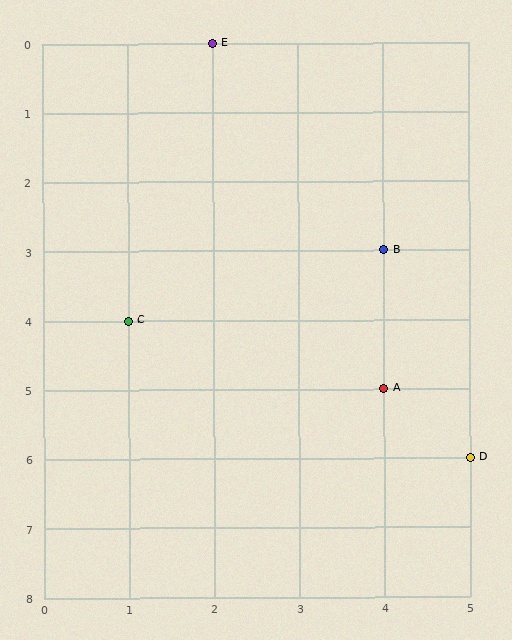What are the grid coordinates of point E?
Point E is at grid coordinates (2, 0).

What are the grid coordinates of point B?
Point B is at grid coordinates (4, 3).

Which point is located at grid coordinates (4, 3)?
Point B is at (4, 3).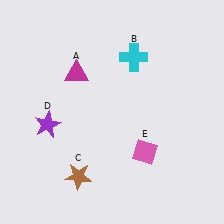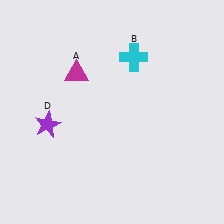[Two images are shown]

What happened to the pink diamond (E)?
The pink diamond (E) was removed in Image 2. It was in the bottom-right area of Image 1.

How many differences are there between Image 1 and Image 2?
There are 2 differences between the two images.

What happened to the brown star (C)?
The brown star (C) was removed in Image 2. It was in the bottom-left area of Image 1.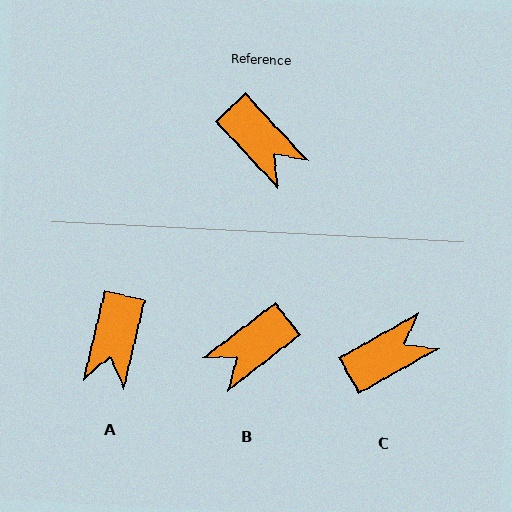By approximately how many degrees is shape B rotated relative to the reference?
Approximately 95 degrees clockwise.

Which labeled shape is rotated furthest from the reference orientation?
B, about 95 degrees away.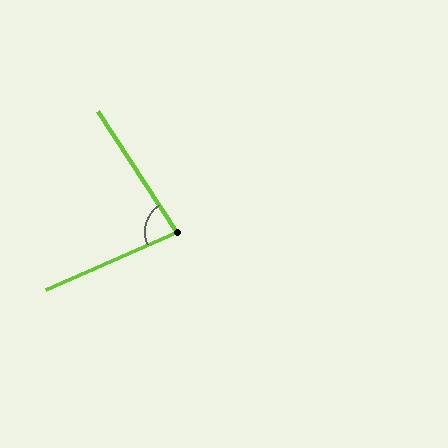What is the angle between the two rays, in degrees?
Approximately 81 degrees.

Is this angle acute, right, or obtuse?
It is acute.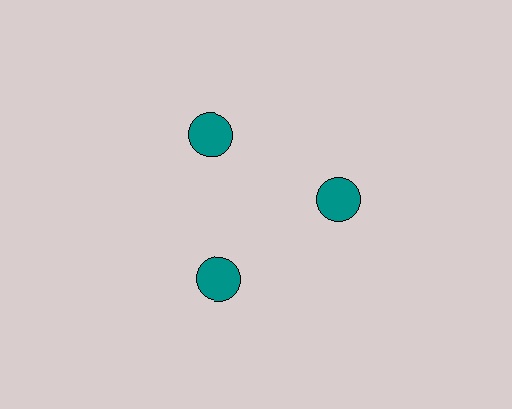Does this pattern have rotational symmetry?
Yes, this pattern has 3-fold rotational symmetry. It looks the same after rotating 120 degrees around the center.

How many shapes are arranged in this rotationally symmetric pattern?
There are 3 shapes, arranged in 3 groups of 1.